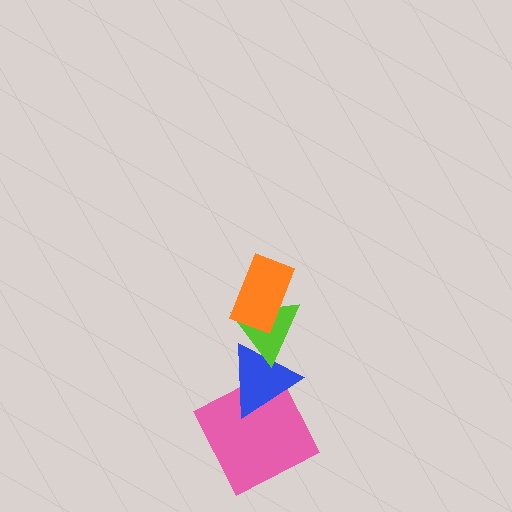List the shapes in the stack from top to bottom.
From top to bottom: the orange rectangle, the lime triangle, the blue triangle, the pink square.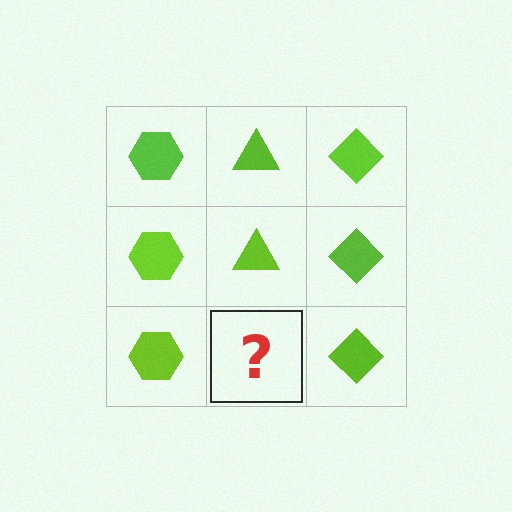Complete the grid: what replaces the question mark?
The question mark should be replaced with a lime triangle.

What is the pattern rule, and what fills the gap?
The rule is that each column has a consistent shape. The gap should be filled with a lime triangle.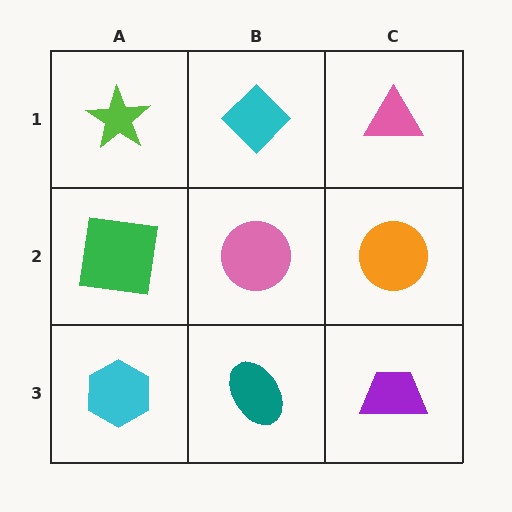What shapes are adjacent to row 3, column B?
A pink circle (row 2, column B), a cyan hexagon (row 3, column A), a purple trapezoid (row 3, column C).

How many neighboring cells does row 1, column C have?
2.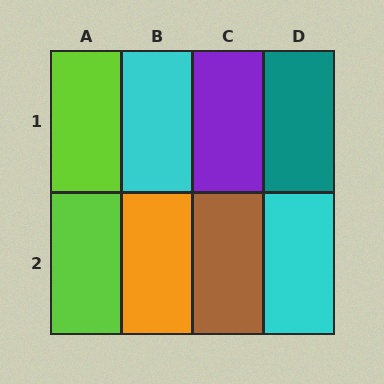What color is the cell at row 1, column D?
Teal.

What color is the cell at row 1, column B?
Cyan.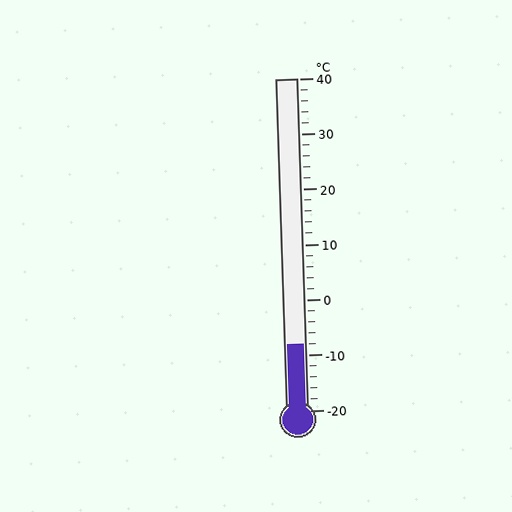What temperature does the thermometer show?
The thermometer shows approximately -8°C.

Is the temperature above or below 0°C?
The temperature is below 0°C.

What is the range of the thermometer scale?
The thermometer scale ranges from -20°C to 40°C.